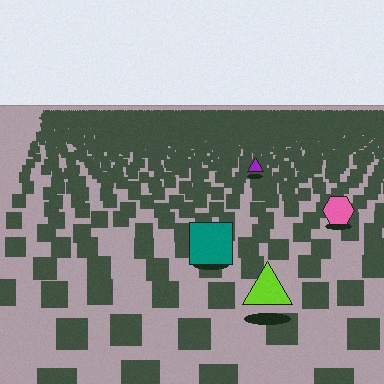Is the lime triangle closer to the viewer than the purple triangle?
Yes. The lime triangle is closer — you can tell from the texture gradient: the ground texture is coarser near it.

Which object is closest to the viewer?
The lime triangle is closest. The texture marks near it are larger and more spread out.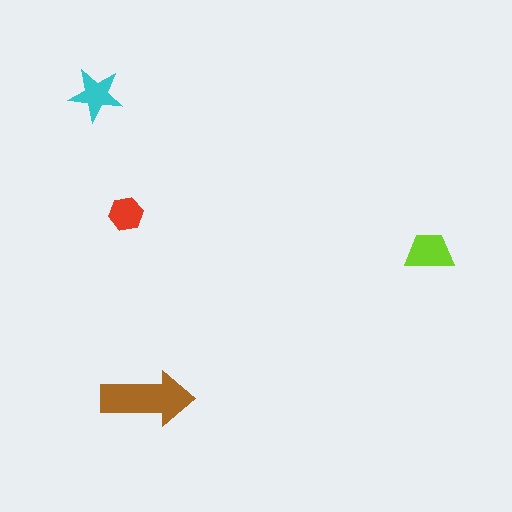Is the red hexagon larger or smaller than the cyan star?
Smaller.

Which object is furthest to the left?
The cyan star is leftmost.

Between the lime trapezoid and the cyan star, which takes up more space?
The lime trapezoid.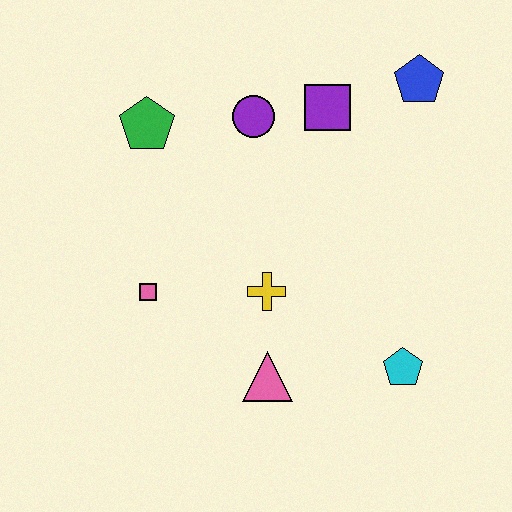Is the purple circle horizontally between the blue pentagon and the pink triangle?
No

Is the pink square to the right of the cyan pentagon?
No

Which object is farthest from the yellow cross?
The blue pentagon is farthest from the yellow cross.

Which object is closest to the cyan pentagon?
The pink triangle is closest to the cyan pentagon.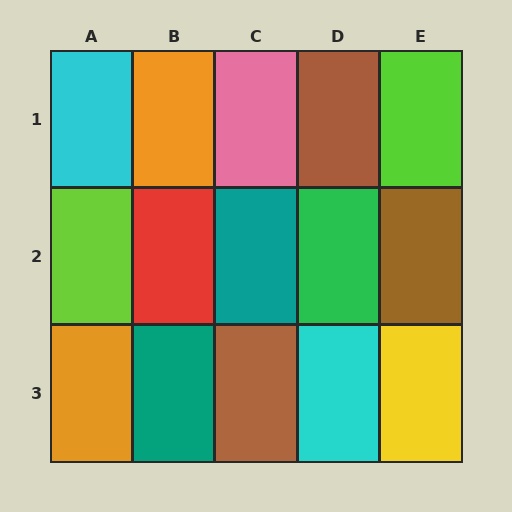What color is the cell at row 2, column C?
Teal.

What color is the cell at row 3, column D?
Cyan.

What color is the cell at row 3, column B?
Teal.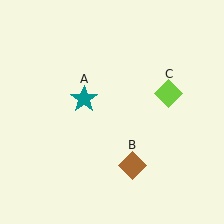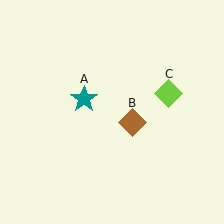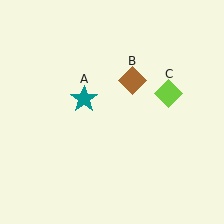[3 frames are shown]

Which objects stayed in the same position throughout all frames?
Teal star (object A) and lime diamond (object C) remained stationary.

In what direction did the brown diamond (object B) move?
The brown diamond (object B) moved up.